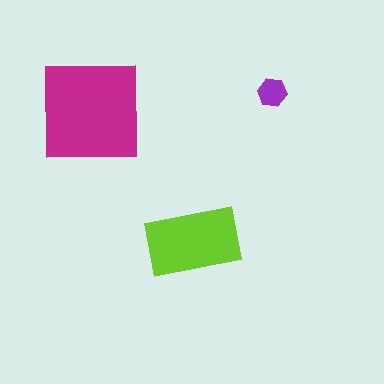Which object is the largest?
The magenta square.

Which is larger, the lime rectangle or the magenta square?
The magenta square.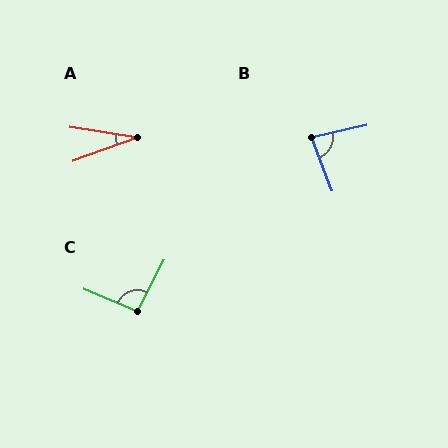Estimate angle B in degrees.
Approximately 81 degrees.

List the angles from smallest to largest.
A (28°), B (81°), C (95°).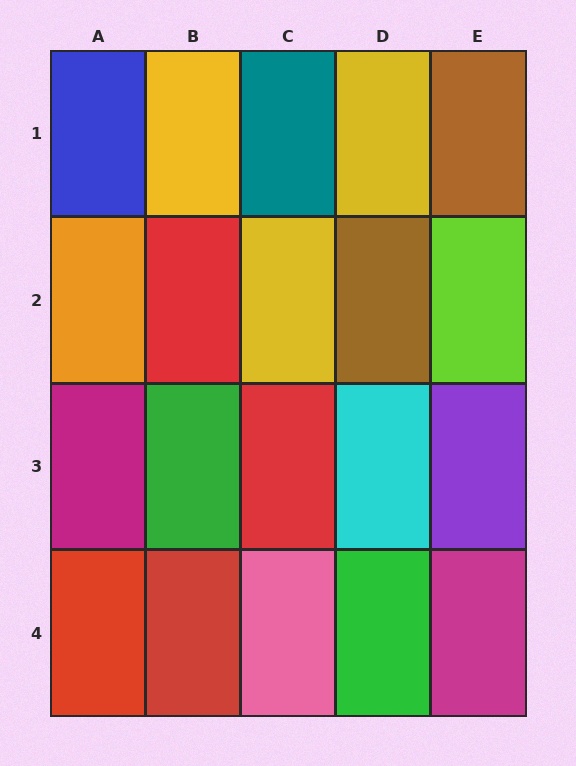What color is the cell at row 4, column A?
Red.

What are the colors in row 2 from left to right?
Orange, red, yellow, brown, lime.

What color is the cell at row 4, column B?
Red.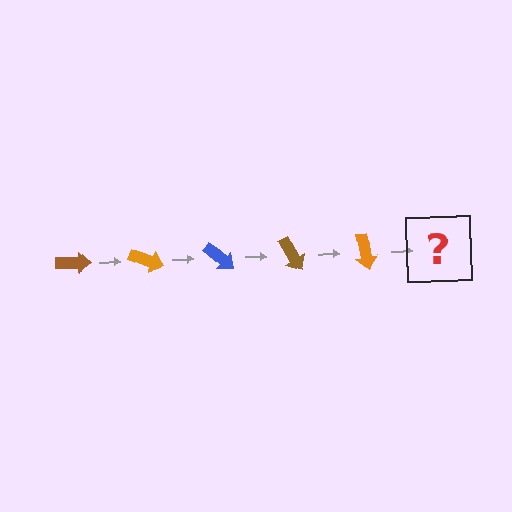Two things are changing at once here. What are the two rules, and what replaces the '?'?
The two rules are that it rotates 20 degrees each step and the color cycles through brown, orange, and blue. The '?' should be a blue arrow, rotated 100 degrees from the start.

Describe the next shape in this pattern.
It should be a blue arrow, rotated 100 degrees from the start.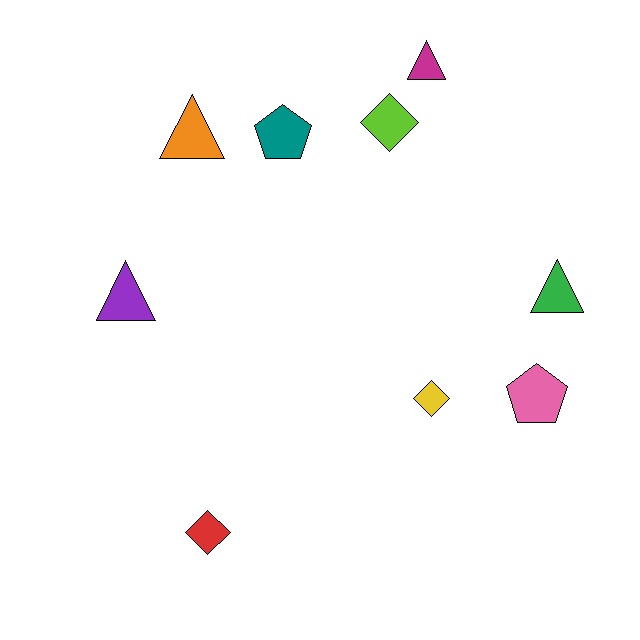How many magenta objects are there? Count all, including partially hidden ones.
There is 1 magenta object.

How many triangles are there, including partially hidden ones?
There are 4 triangles.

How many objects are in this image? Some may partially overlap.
There are 9 objects.